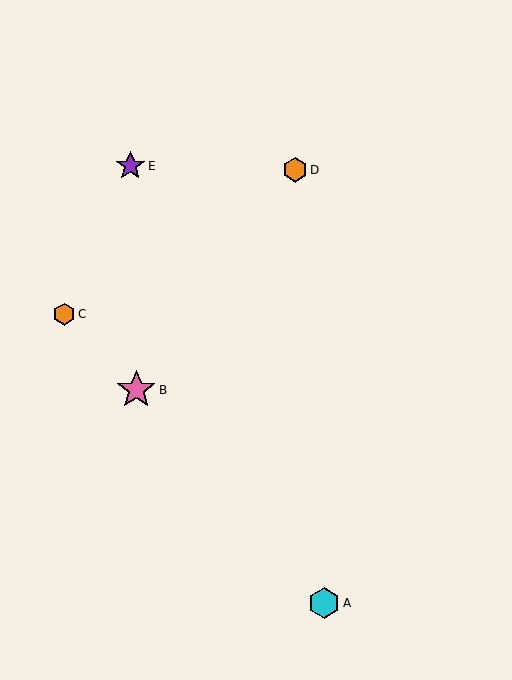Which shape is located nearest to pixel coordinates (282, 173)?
The orange hexagon (labeled D) at (295, 170) is nearest to that location.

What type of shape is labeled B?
Shape B is a pink star.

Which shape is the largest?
The pink star (labeled B) is the largest.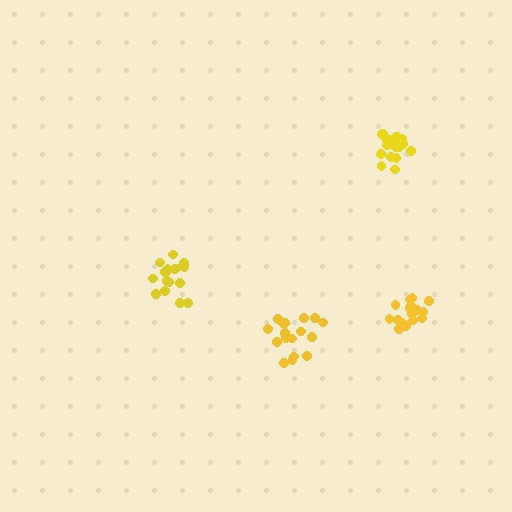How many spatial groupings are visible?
There are 4 spatial groupings.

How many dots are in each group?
Group 1: 17 dots, Group 2: 17 dots, Group 3: 16 dots, Group 4: 17 dots (67 total).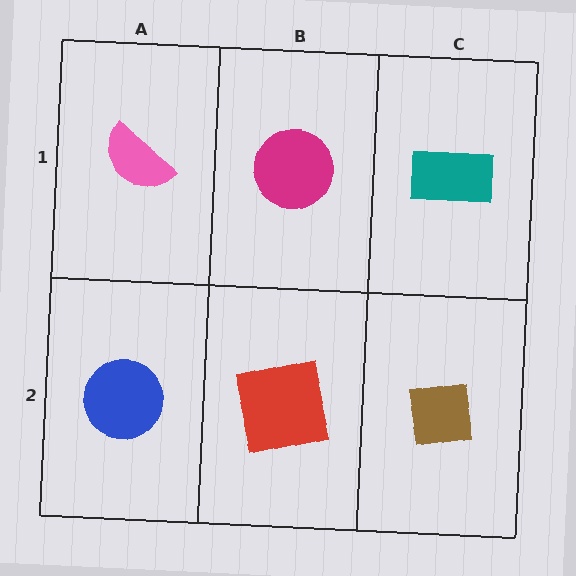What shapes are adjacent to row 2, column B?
A magenta circle (row 1, column B), a blue circle (row 2, column A), a brown square (row 2, column C).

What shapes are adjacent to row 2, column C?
A teal rectangle (row 1, column C), a red square (row 2, column B).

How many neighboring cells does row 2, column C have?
2.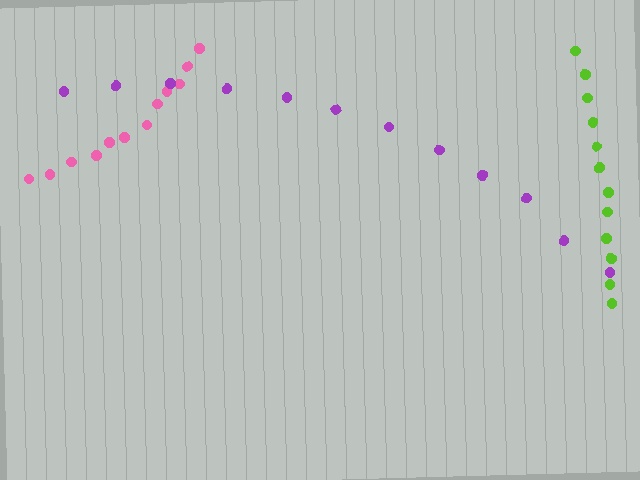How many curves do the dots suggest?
There are 3 distinct paths.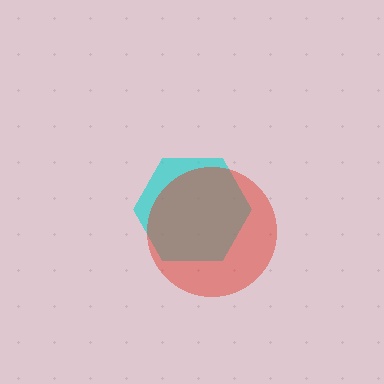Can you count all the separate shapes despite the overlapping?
Yes, there are 2 separate shapes.